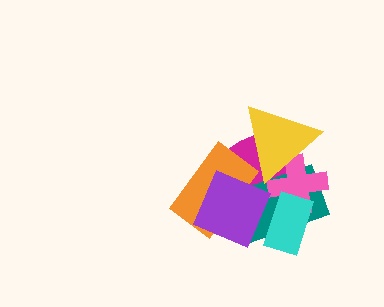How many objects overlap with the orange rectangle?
3 objects overlap with the orange rectangle.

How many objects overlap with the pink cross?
4 objects overlap with the pink cross.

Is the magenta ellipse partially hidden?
Yes, it is partially covered by another shape.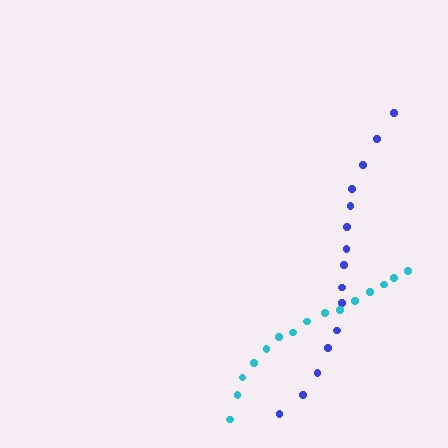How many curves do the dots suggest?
There are 2 distinct paths.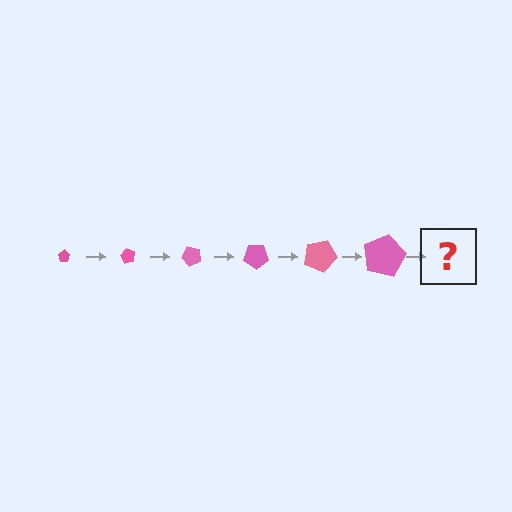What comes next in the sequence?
The next element should be a pentagon, larger than the previous one and rotated 360 degrees from the start.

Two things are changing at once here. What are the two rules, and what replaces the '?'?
The two rules are that the pentagon grows larger each step and it rotates 60 degrees each step. The '?' should be a pentagon, larger than the previous one and rotated 360 degrees from the start.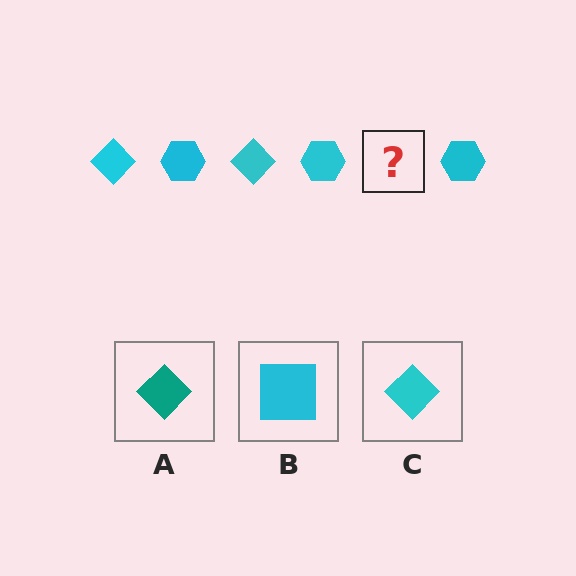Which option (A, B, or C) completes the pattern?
C.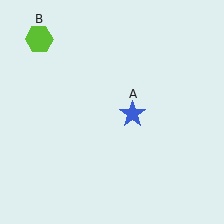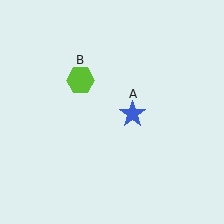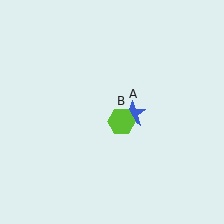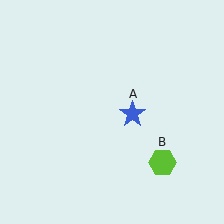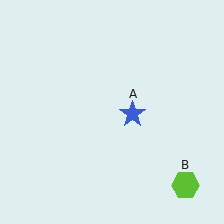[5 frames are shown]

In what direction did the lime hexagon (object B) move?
The lime hexagon (object B) moved down and to the right.